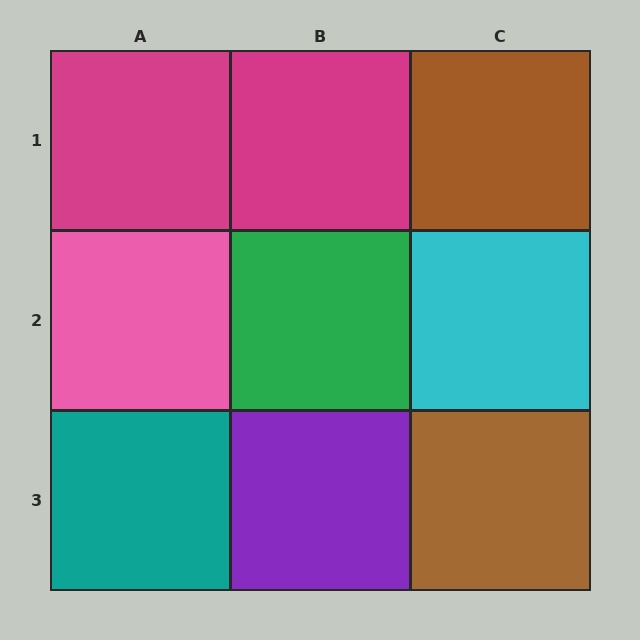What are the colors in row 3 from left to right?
Teal, purple, brown.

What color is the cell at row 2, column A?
Pink.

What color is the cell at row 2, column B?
Green.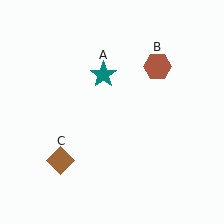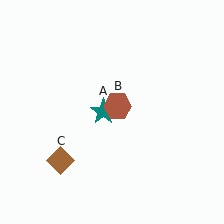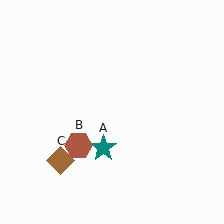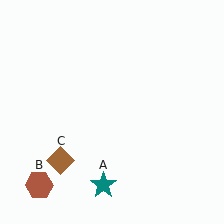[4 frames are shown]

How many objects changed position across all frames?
2 objects changed position: teal star (object A), brown hexagon (object B).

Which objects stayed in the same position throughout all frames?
Brown diamond (object C) remained stationary.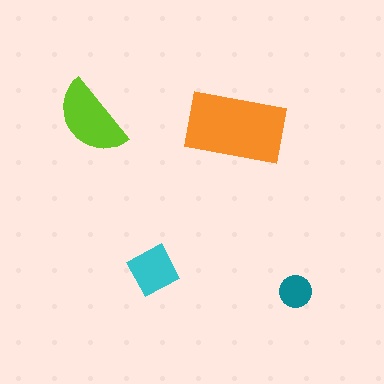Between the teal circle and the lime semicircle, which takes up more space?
The lime semicircle.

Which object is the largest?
The orange rectangle.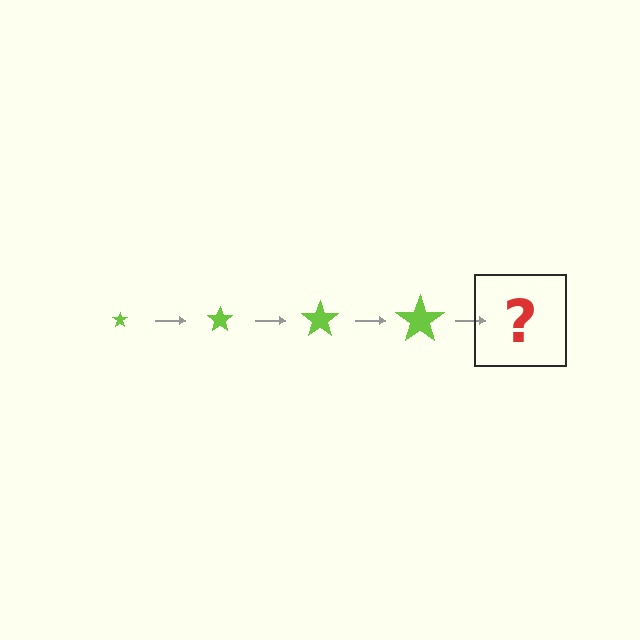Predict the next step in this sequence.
The next step is a lime star, larger than the previous one.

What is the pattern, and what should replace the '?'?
The pattern is that the star gets progressively larger each step. The '?' should be a lime star, larger than the previous one.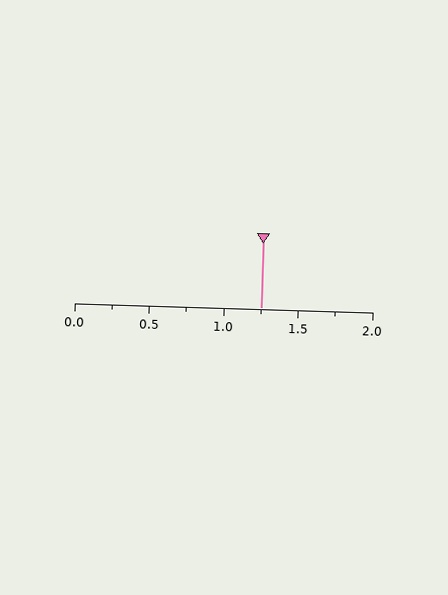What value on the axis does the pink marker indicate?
The marker indicates approximately 1.25.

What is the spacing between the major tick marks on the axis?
The major ticks are spaced 0.5 apart.